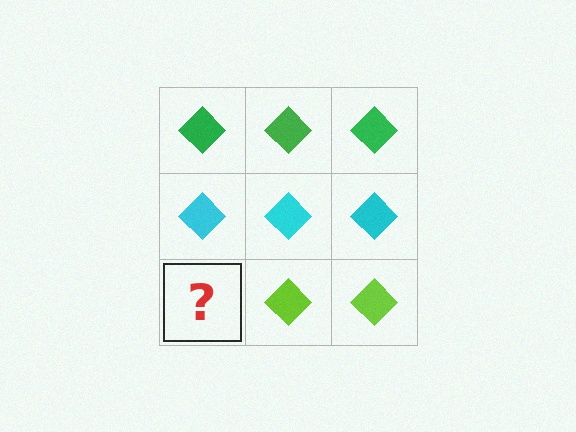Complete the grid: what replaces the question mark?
The question mark should be replaced with a lime diamond.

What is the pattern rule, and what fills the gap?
The rule is that each row has a consistent color. The gap should be filled with a lime diamond.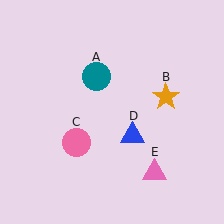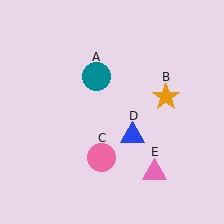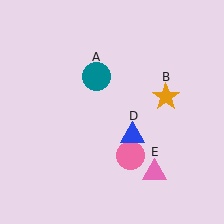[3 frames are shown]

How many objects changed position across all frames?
1 object changed position: pink circle (object C).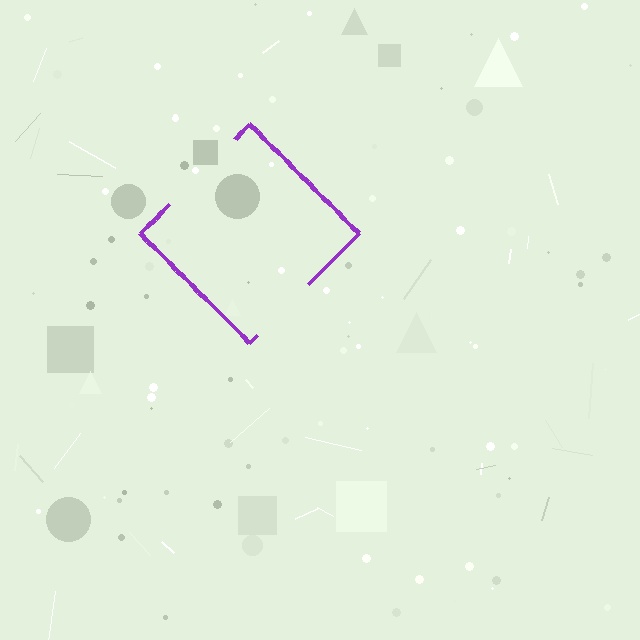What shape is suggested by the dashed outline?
The dashed outline suggests a diamond.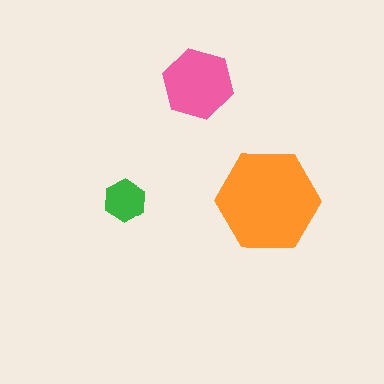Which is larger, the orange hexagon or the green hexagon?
The orange one.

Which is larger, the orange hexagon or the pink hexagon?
The orange one.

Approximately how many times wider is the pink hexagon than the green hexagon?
About 1.5 times wider.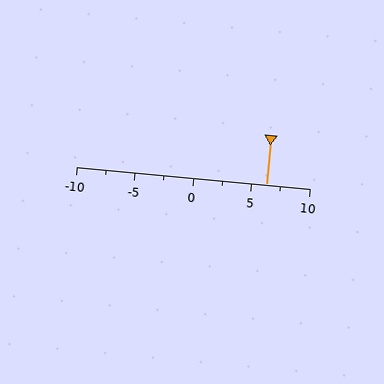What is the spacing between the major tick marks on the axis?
The major ticks are spaced 5 apart.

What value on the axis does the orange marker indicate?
The marker indicates approximately 6.2.